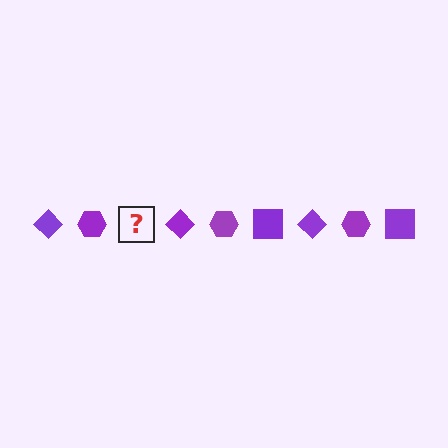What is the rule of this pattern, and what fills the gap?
The rule is that the pattern cycles through diamond, hexagon, square shapes in purple. The gap should be filled with a purple square.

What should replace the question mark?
The question mark should be replaced with a purple square.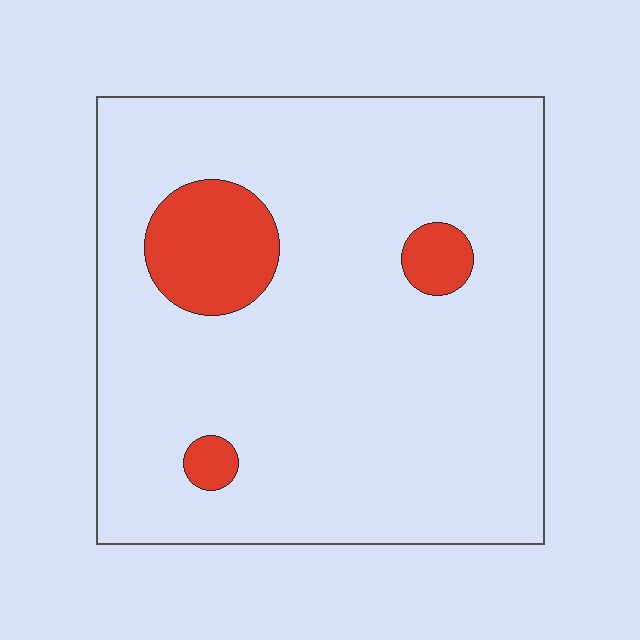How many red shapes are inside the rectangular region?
3.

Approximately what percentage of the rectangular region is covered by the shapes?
Approximately 10%.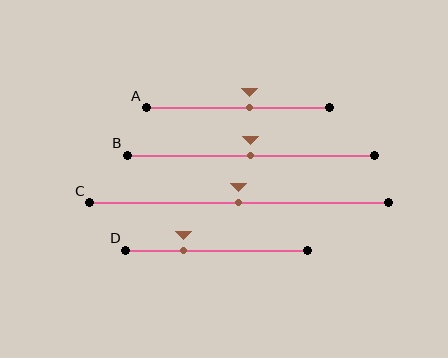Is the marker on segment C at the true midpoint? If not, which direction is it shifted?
Yes, the marker on segment C is at the true midpoint.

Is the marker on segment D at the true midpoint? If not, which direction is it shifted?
No, the marker on segment D is shifted to the left by about 18% of the segment length.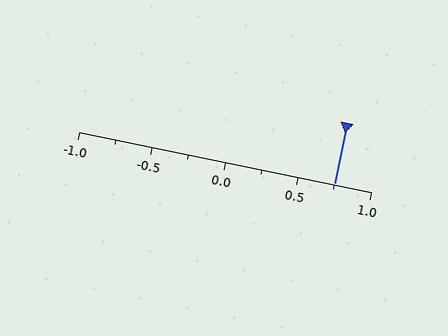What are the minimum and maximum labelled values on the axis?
The axis runs from -1.0 to 1.0.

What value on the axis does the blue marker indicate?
The marker indicates approximately 0.75.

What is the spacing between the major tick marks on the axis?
The major ticks are spaced 0.5 apart.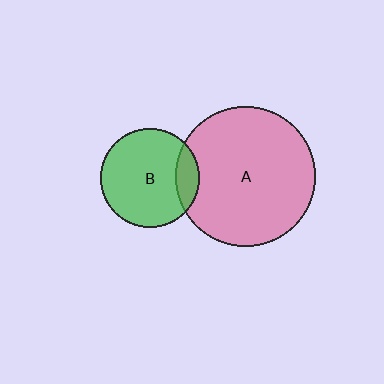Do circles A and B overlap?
Yes.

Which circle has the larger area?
Circle A (pink).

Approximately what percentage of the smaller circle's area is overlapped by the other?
Approximately 15%.